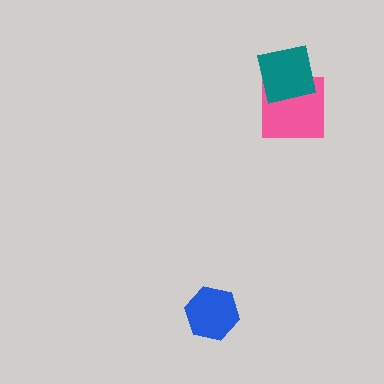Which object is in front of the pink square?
The teal square is in front of the pink square.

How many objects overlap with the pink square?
1 object overlaps with the pink square.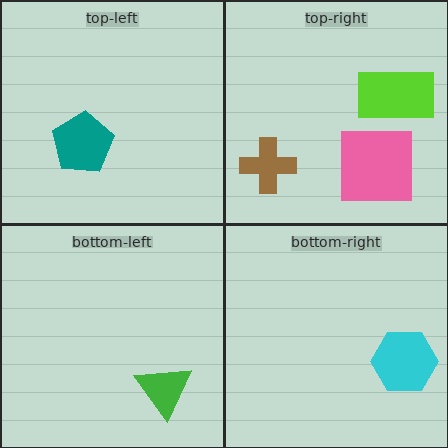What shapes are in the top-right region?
The pink square, the lime rectangle, the brown cross.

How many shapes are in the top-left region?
1.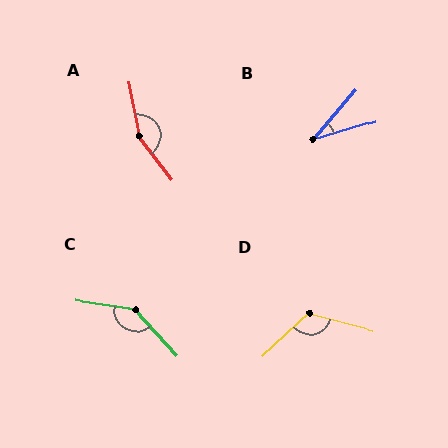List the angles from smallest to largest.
B (32°), D (122°), C (140°), A (153°).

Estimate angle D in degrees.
Approximately 122 degrees.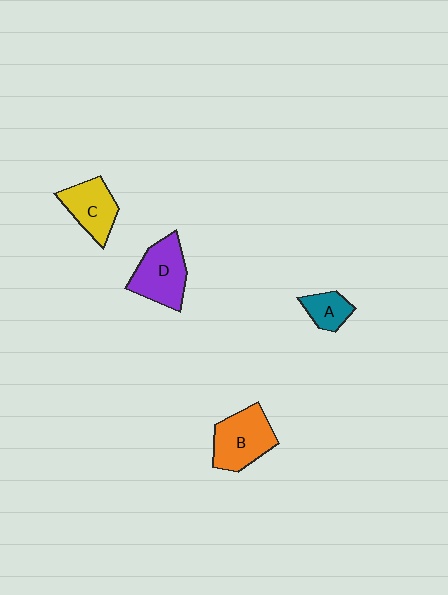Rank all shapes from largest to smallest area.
From largest to smallest: B (orange), D (purple), C (yellow), A (teal).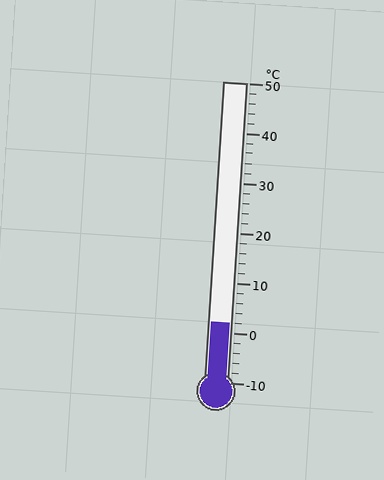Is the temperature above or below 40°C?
The temperature is below 40°C.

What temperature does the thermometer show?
The thermometer shows approximately 2°C.